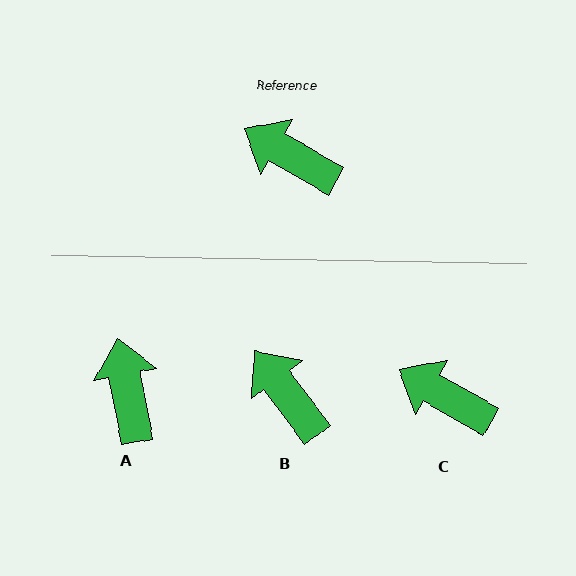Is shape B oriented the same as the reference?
No, it is off by about 23 degrees.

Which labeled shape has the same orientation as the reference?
C.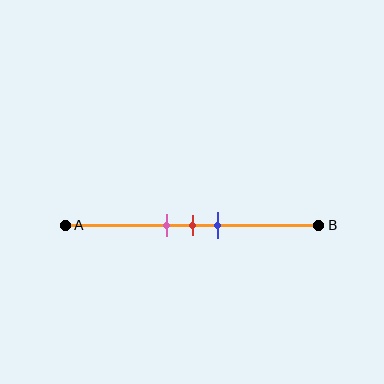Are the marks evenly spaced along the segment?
Yes, the marks are approximately evenly spaced.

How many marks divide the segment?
There are 3 marks dividing the segment.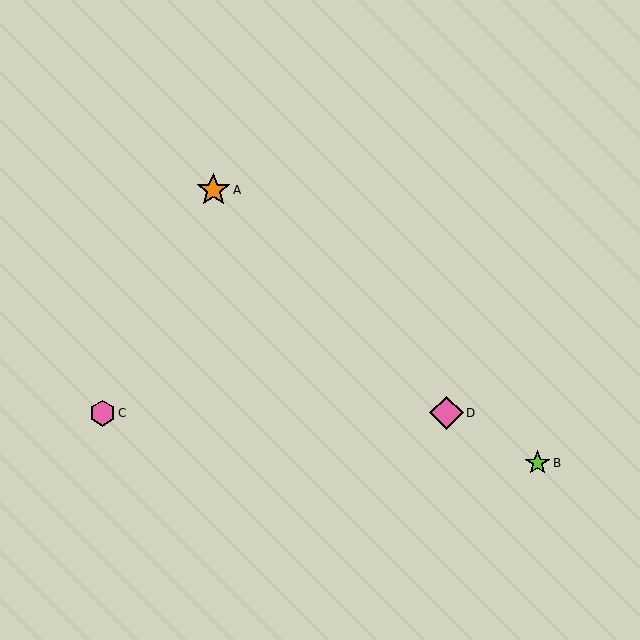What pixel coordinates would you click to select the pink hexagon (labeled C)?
Click at (102, 413) to select the pink hexagon C.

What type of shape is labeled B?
Shape B is a lime star.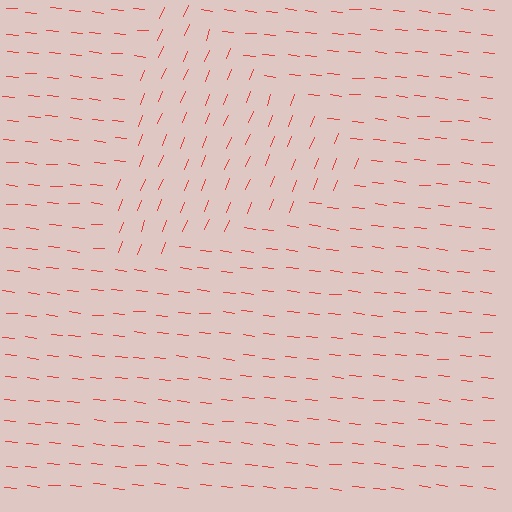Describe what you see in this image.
The image is filled with small red line segments. A triangle region in the image has lines oriented differently from the surrounding lines, creating a visible texture boundary.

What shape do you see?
I see a triangle.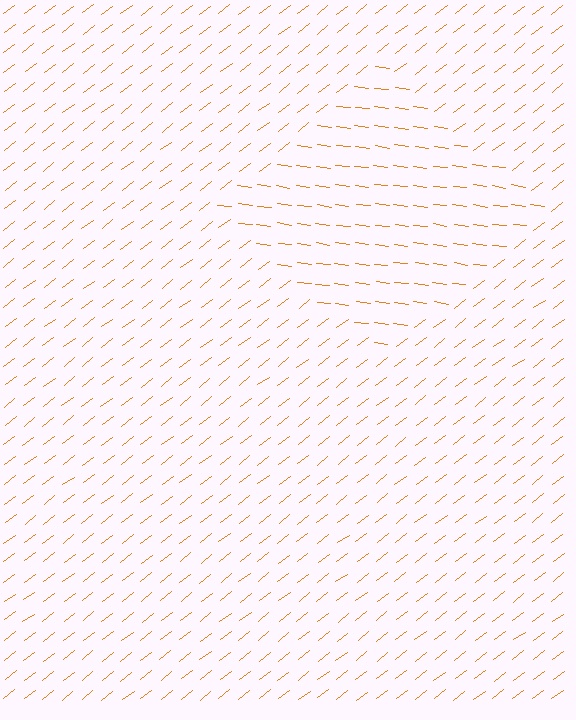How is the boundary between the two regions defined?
The boundary is defined purely by a change in line orientation (approximately 45 degrees difference). All lines are the same color and thickness.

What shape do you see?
I see a diamond.